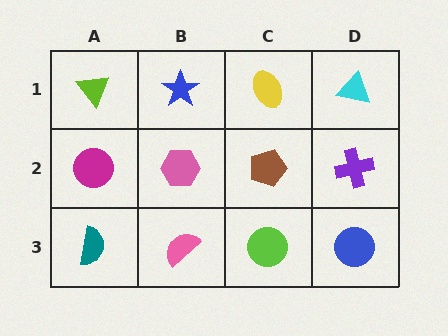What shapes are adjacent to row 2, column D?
A cyan triangle (row 1, column D), a blue circle (row 3, column D), a brown pentagon (row 2, column C).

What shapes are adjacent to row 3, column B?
A pink hexagon (row 2, column B), a teal semicircle (row 3, column A), a lime circle (row 3, column C).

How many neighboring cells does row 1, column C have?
3.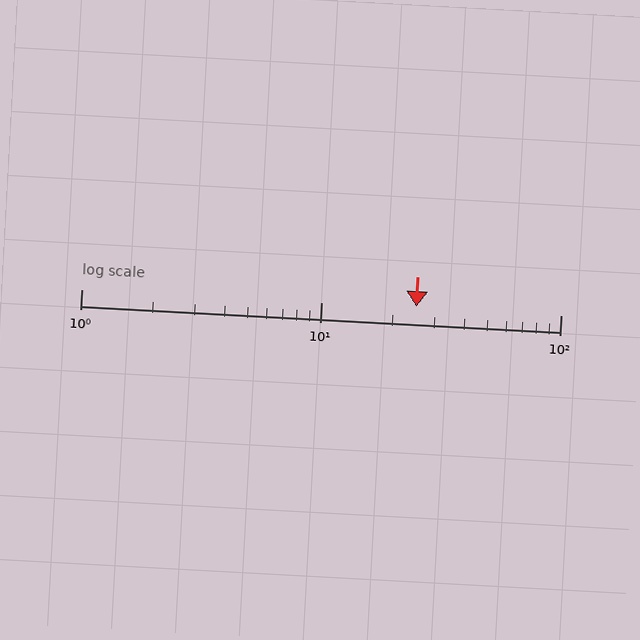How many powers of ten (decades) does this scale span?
The scale spans 2 decades, from 1 to 100.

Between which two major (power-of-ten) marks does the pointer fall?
The pointer is between 10 and 100.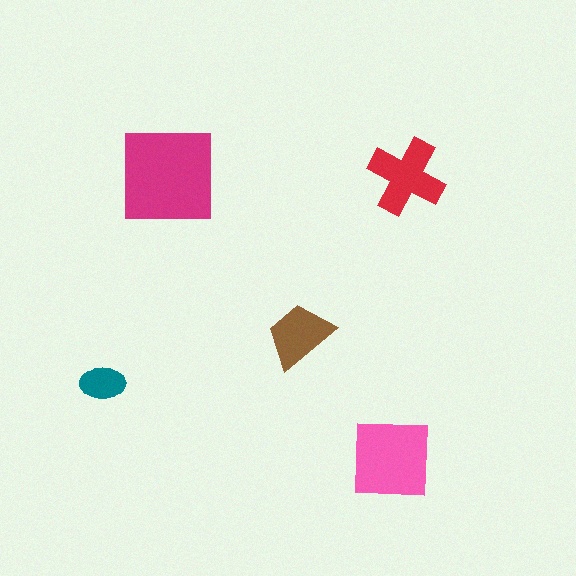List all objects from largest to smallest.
The magenta square, the pink square, the red cross, the brown trapezoid, the teal ellipse.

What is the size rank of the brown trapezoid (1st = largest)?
4th.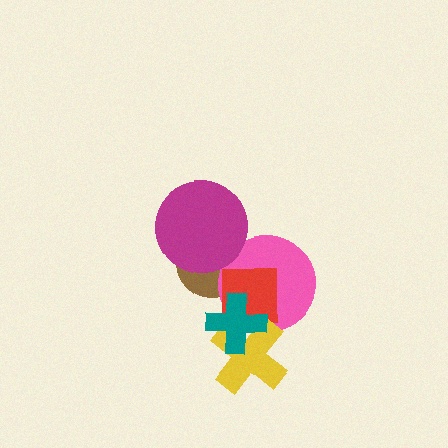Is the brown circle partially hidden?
Yes, it is partially covered by another shape.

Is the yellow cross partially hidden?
Yes, it is partially covered by another shape.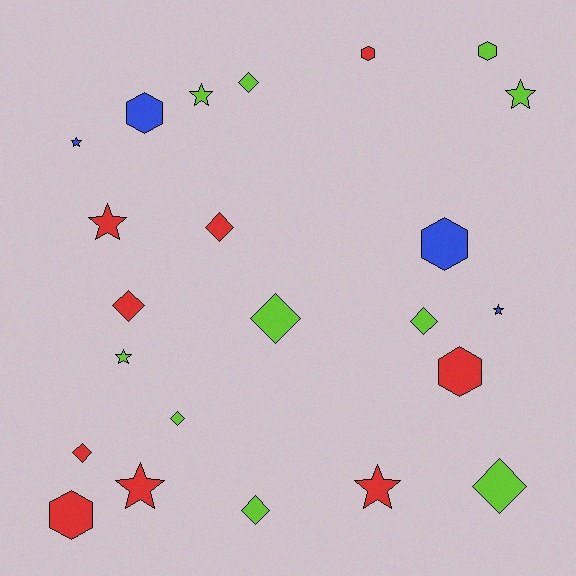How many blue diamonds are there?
There are no blue diamonds.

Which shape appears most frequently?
Diamond, with 9 objects.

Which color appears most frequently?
Lime, with 10 objects.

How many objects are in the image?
There are 23 objects.